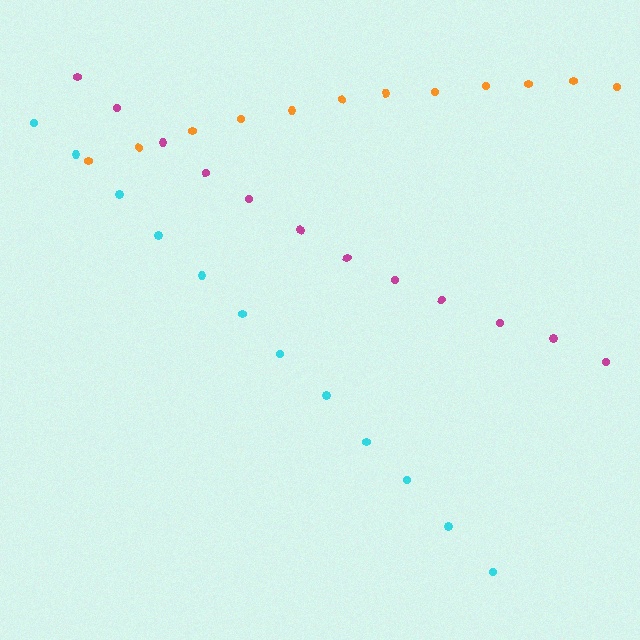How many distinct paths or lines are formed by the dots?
There are 3 distinct paths.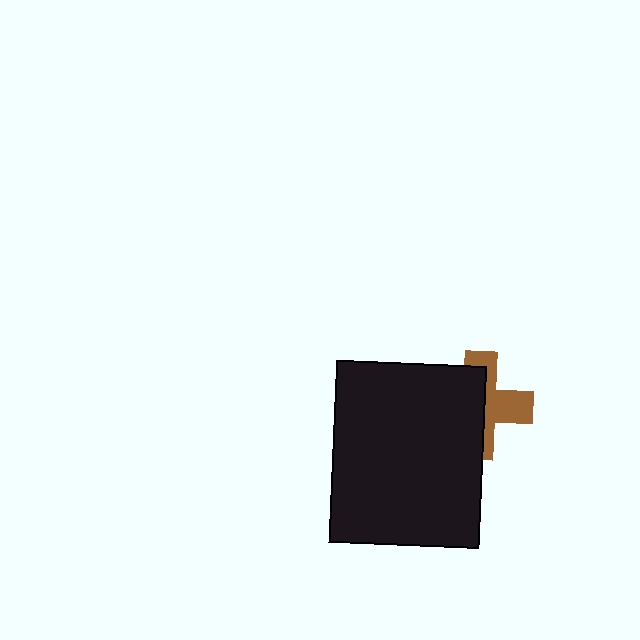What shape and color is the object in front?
The object in front is a black rectangle.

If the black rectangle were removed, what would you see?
You would see the complete brown cross.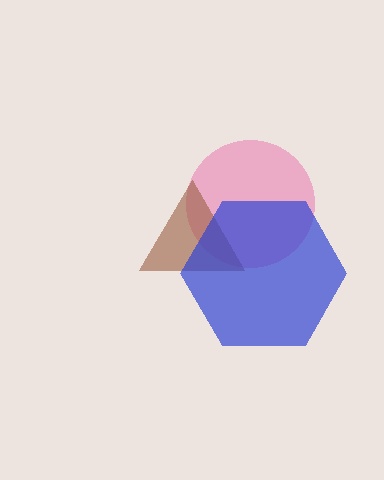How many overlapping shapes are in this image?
There are 3 overlapping shapes in the image.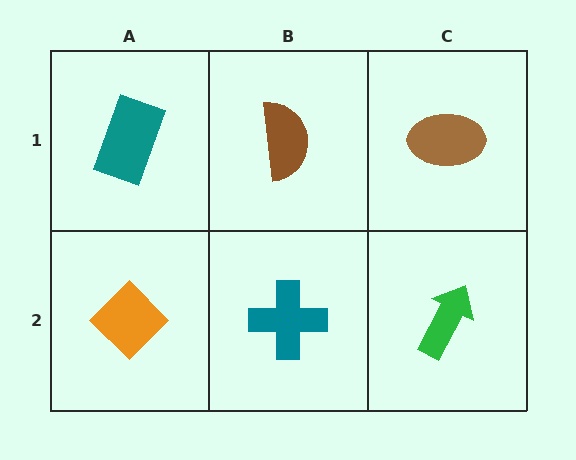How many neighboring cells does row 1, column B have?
3.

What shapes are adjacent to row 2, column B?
A brown semicircle (row 1, column B), an orange diamond (row 2, column A), a green arrow (row 2, column C).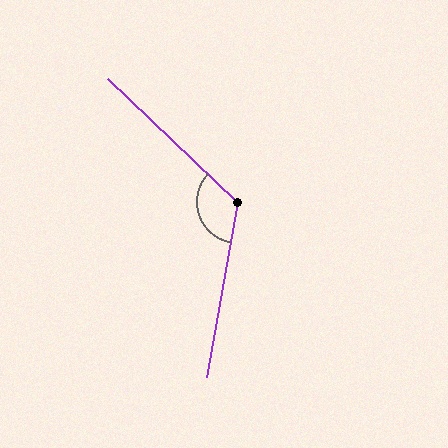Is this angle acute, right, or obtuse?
It is obtuse.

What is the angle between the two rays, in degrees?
Approximately 123 degrees.